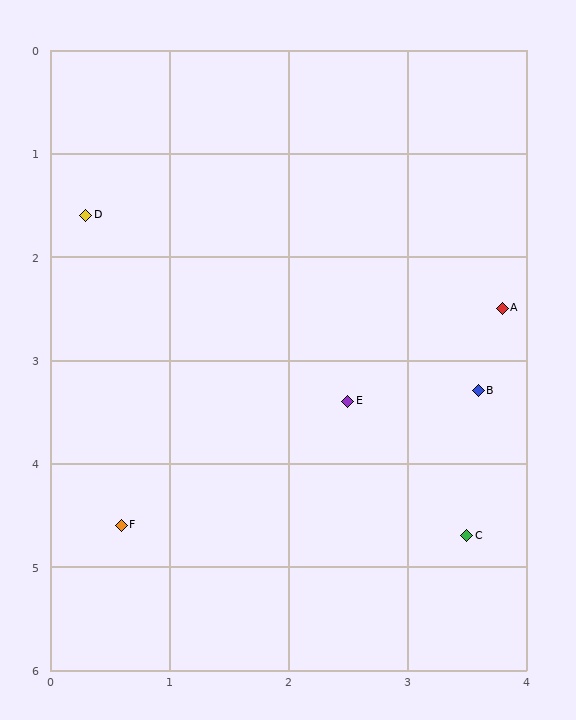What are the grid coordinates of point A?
Point A is at approximately (3.8, 2.5).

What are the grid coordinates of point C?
Point C is at approximately (3.5, 4.7).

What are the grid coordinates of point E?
Point E is at approximately (2.5, 3.4).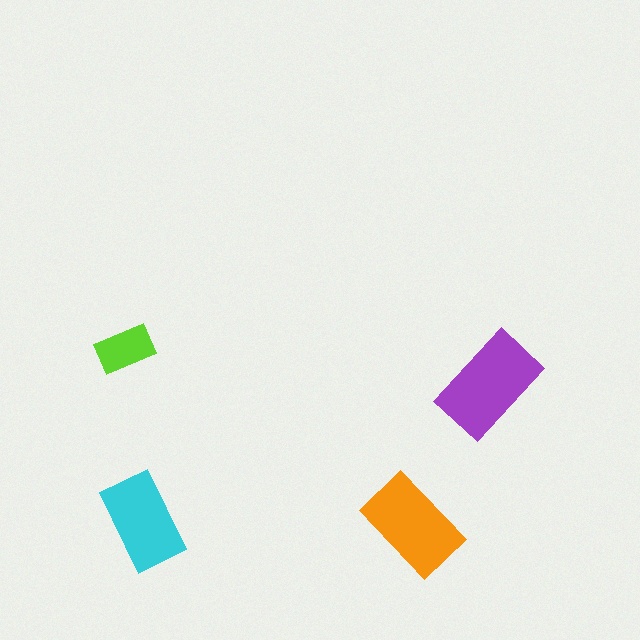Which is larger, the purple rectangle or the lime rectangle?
The purple one.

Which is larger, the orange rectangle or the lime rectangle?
The orange one.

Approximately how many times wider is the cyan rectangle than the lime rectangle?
About 1.5 times wider.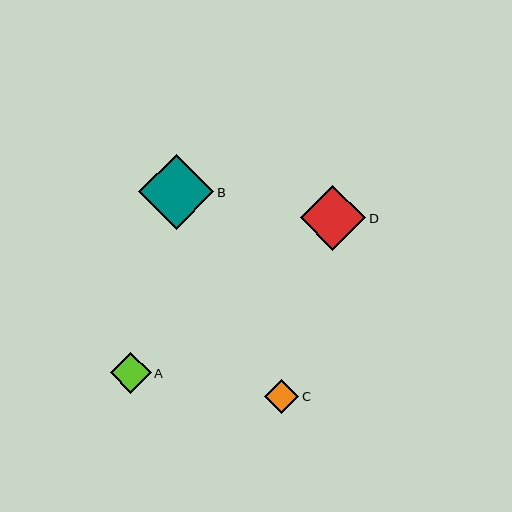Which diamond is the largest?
Diamond B is the largest with a size of approximately 75 pixels.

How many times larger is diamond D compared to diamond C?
Diamond D is approximately 1.9 times the size of diamond C.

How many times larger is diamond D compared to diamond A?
Diamond D is approximately 1.6 times the size of diamond A.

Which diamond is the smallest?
Diamond C is the smallest with a size of approximately 35 pixels.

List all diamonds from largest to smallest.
From largest to smallest: B, D, A, C.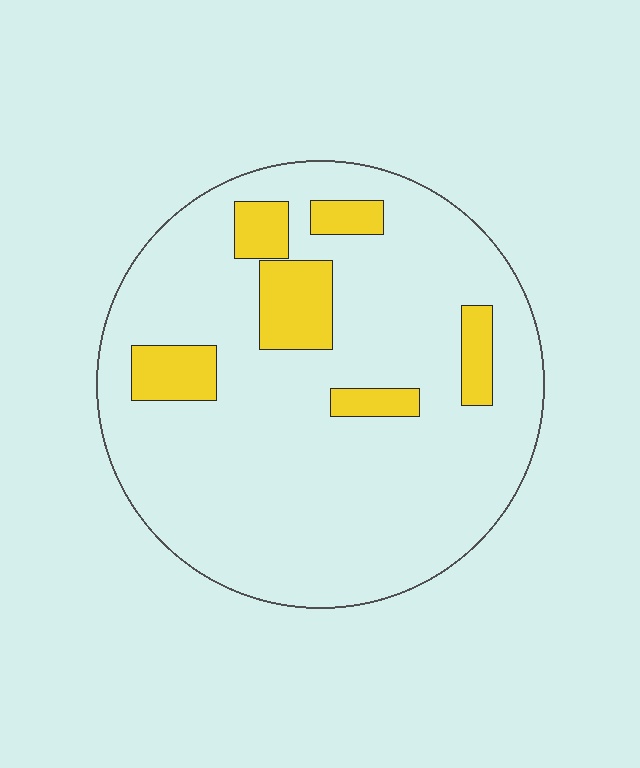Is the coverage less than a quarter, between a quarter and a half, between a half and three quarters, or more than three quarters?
Less than a quarter.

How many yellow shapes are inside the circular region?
6.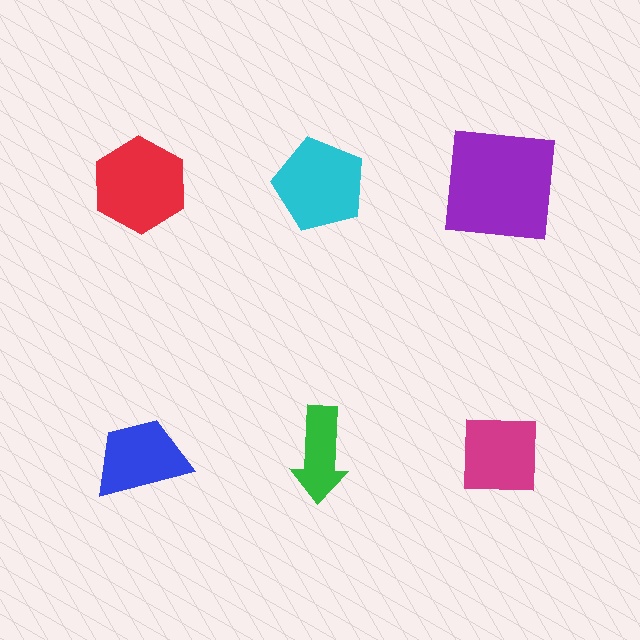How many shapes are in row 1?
3 shapes.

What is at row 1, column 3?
A purple square.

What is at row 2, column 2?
A green arrow.